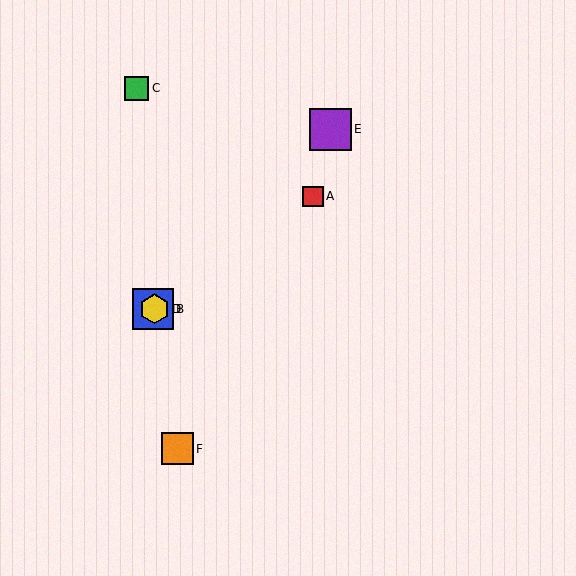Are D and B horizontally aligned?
Yes, both are at y≈309.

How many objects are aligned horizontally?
2 objects (B, D) are aligned horizontally.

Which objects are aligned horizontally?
Objects B, D are aligned horizontally.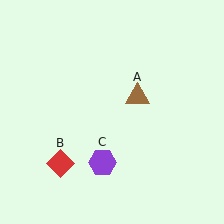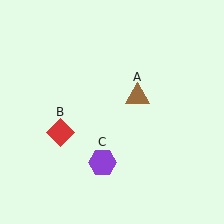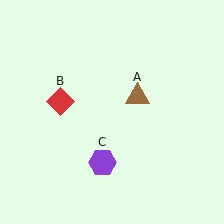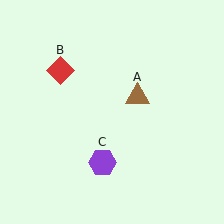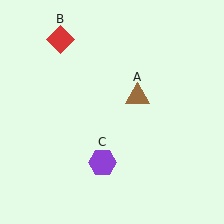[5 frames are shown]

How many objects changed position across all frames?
1 object changed position: red diamond (object B).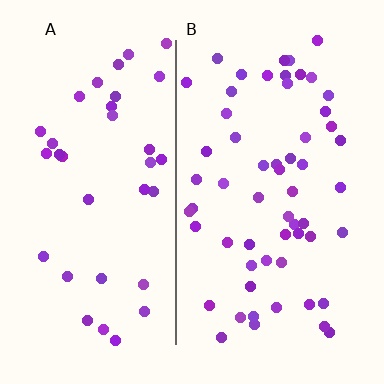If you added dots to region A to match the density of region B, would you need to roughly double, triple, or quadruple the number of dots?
Approximately double.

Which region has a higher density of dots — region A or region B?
B (the right).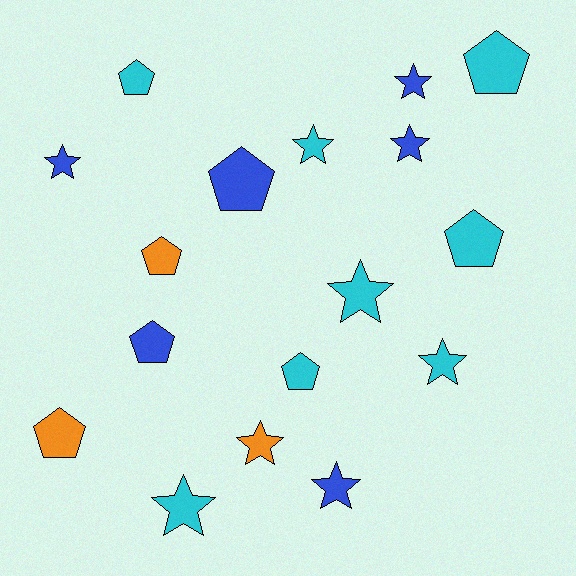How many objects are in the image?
There are 17 objects.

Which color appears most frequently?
Cyan, with 8 objects.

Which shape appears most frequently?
Star, with 9 objects.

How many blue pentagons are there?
There are 2 blue pentagons.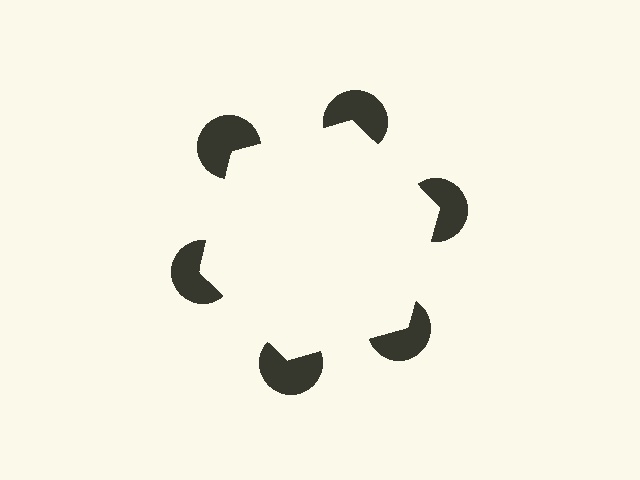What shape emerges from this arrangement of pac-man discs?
An illusory hexagon — its edges are inferred from the aligned wedge cuts in the pac-man discs, not physically drawn.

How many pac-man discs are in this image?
There are 6 — one at each vertex of the illusory hexagon.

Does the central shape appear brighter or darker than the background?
It typically appears slightly brighter than the background, even though no actual brightness change is drawn.